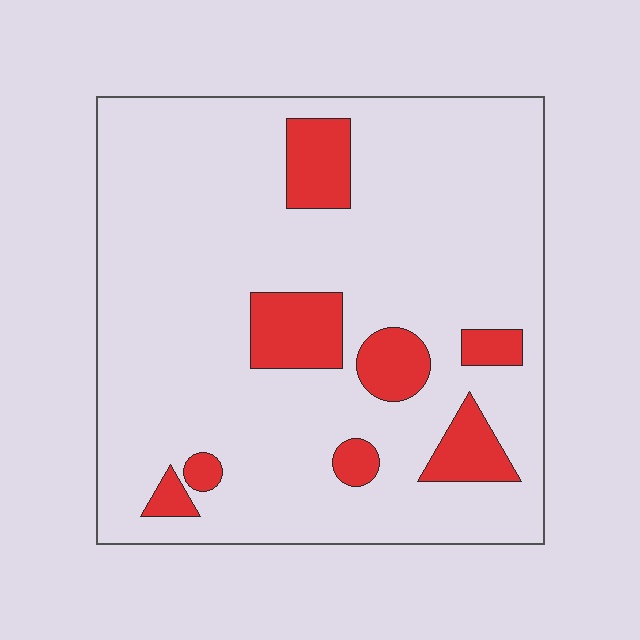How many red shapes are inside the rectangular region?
8.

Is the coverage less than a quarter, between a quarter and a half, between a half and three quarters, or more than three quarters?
Less than a quarter.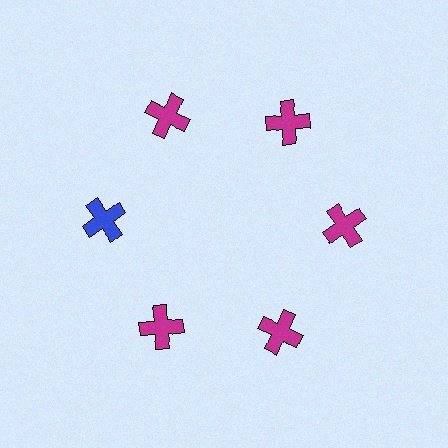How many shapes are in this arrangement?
There are 6 shapes arranged in a ring pattern.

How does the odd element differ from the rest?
It has a different color: blue instead of magenta.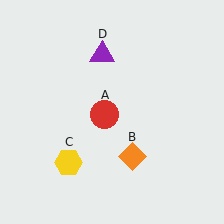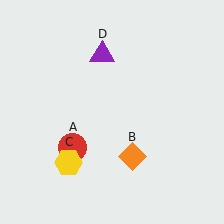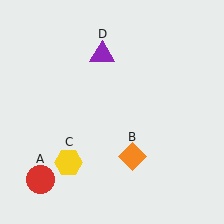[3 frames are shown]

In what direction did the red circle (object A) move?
The red circle (object A) moved down and to the left.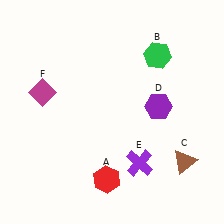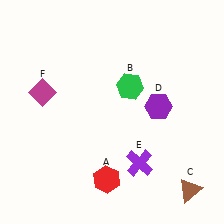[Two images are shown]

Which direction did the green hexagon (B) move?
The green hexagon (B) moved down.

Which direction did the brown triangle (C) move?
The brown triangle (C) moved down.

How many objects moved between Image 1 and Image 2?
2 objects moved between the two images.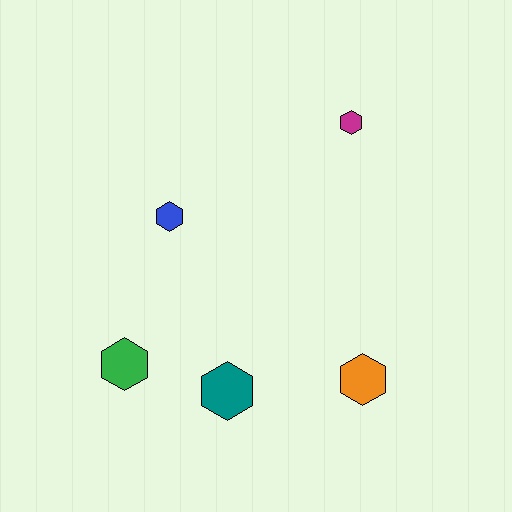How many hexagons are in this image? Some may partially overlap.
There are 5 hexagons.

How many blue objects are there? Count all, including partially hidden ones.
There is 1 blue object.